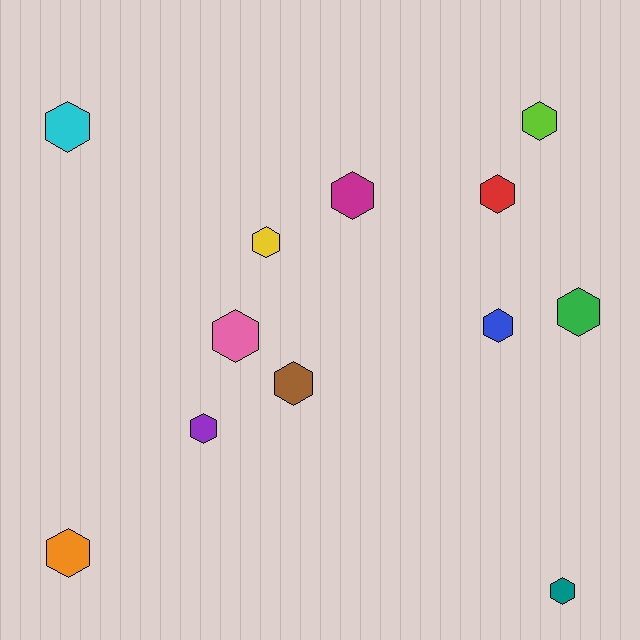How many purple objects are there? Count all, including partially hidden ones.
There is 1 purple object.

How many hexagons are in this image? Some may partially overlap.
There are 12 hexagons.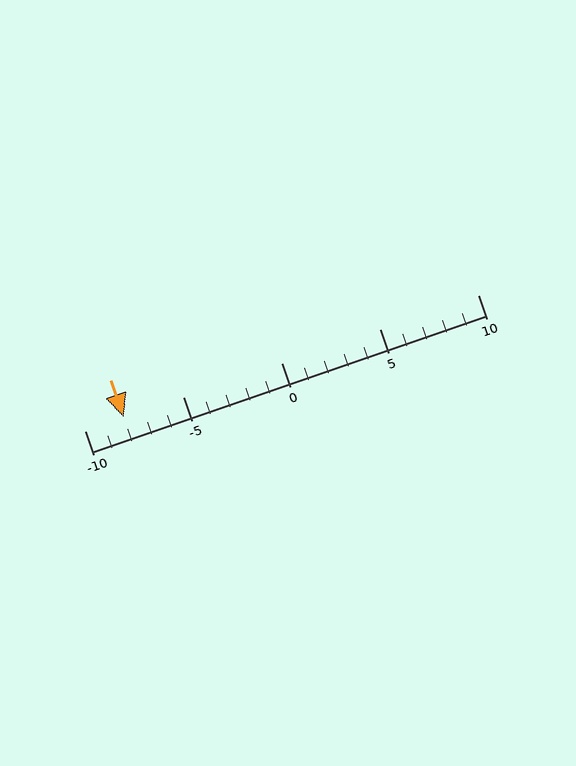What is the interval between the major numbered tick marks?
The major tick marks are spaced 5 units apart.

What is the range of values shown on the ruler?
The ruler shows values from -10 to 10.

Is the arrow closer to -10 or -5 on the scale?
The arrow is closer to -10.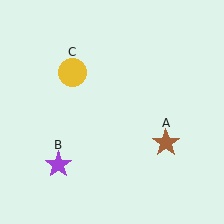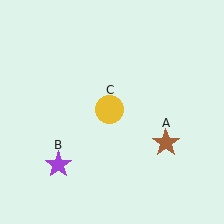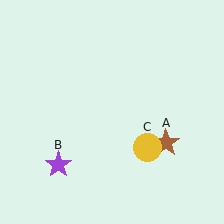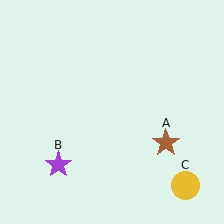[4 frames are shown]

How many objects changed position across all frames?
1 object changed position: yellow circle (object C).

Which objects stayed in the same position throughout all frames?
Brown star (object A) and purple star (object B) remained stationary.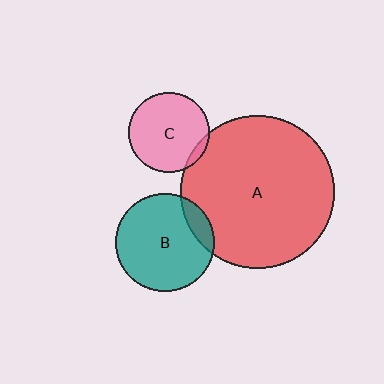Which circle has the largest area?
Circle A (red).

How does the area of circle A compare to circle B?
Approximately 2.4 times.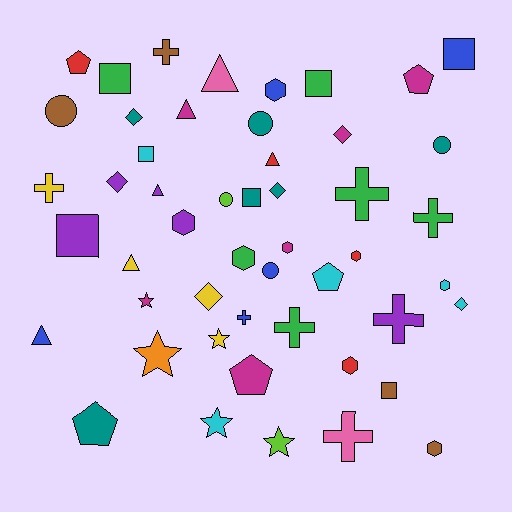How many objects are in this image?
There are 50 objects.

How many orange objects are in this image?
There is 1 orange object.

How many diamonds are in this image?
There are 6 diamonds.